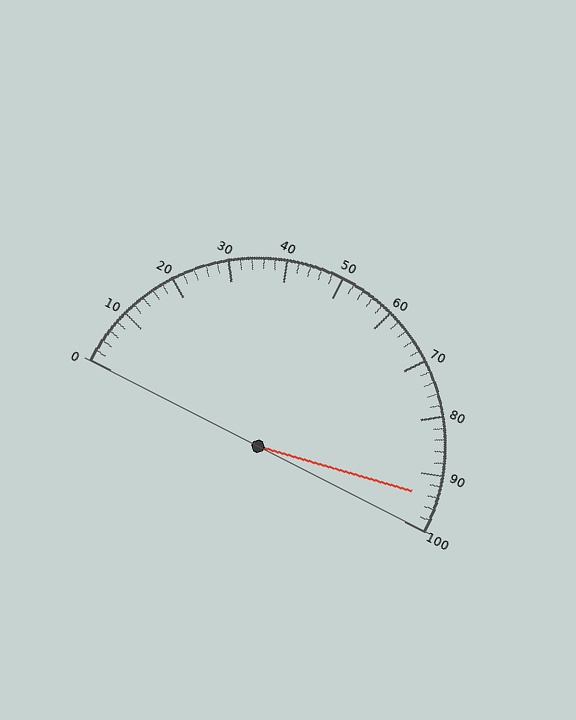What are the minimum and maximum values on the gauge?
The gauge ranges from 0 to 100.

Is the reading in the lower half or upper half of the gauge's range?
The reading is in the upper half of the range (0 to 100).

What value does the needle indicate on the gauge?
The needle indicates approximately 94.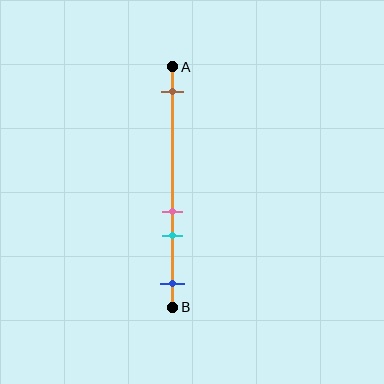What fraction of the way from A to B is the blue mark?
The blue mark is approximately 90% (0.9) of the way from A to B.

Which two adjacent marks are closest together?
The pink and cyan marks are the closest adjacent pair.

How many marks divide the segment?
There are 4 marks dividing the segment.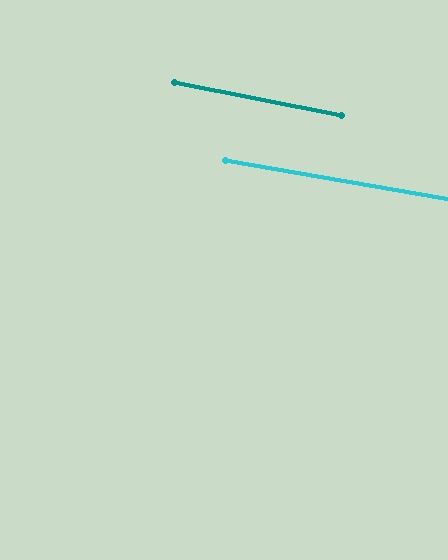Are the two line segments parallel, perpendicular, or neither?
Parallel — their directions differ by only 1.3°.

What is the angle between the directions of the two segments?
Approximately 1 degree.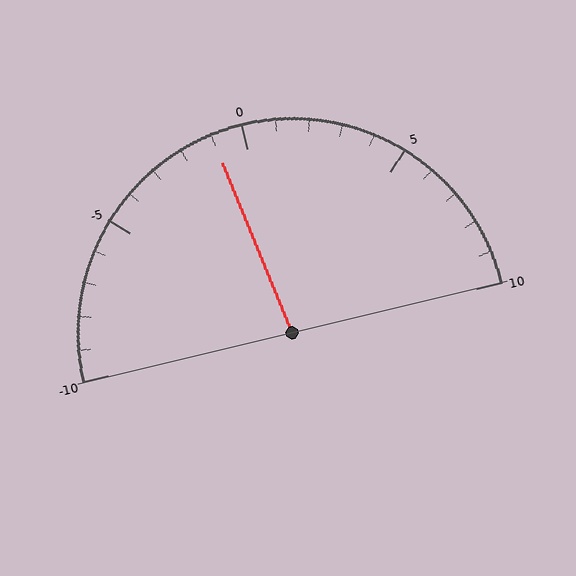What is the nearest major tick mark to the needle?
The nearest major tick mark is 0.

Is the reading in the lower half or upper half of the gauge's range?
The reading is in the lower half of the range (-10 to 10).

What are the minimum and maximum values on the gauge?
The gauge ranges from -10 to 10.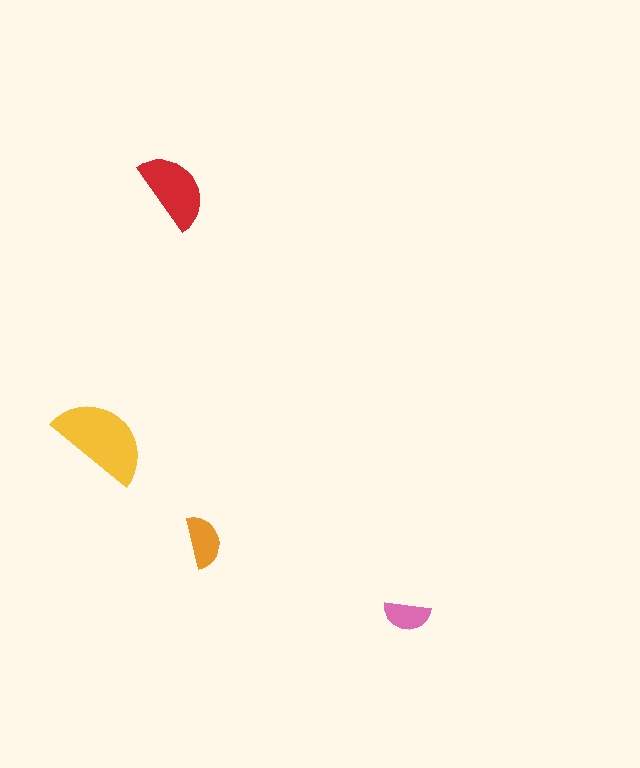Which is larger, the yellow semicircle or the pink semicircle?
The yellow one.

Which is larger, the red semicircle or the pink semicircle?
The red one.